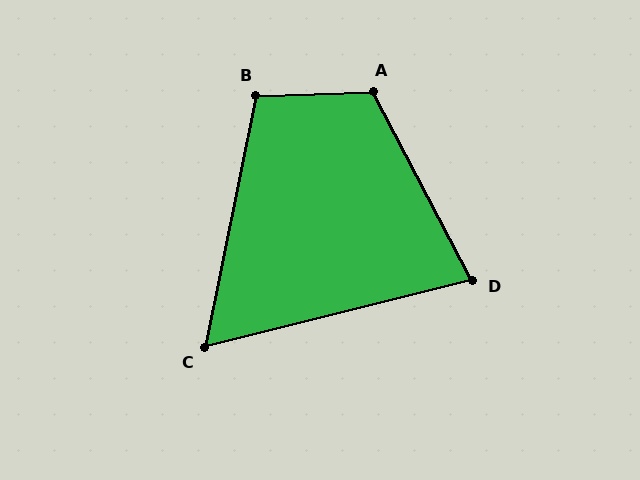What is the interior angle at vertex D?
Approximately 76 degrees (acute).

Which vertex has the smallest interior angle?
C, at approximately 65 degrees.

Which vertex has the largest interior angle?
A, at approximately 115 degrees.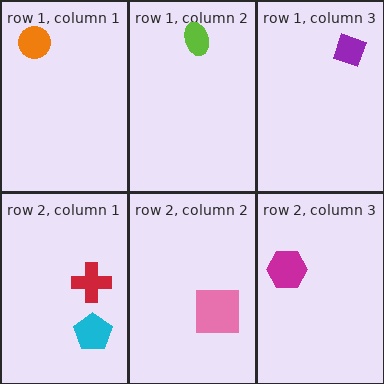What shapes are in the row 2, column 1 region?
The cyan pentagon, the red cross.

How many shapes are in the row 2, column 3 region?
1.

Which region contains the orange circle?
The row 1, column 1 region.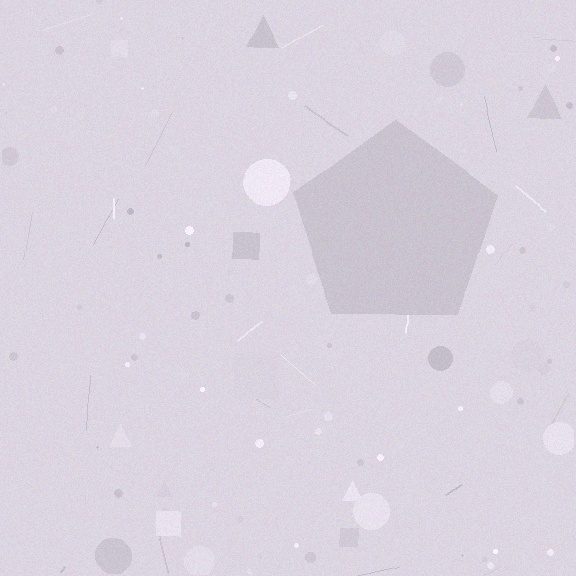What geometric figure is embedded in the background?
A pentagon is embedded in the background.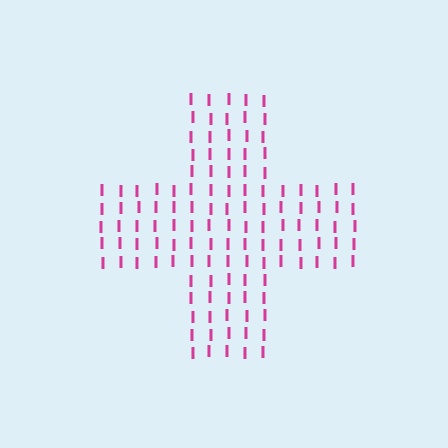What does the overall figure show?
The overall figure shows a cross.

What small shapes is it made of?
It is made of small letter I's.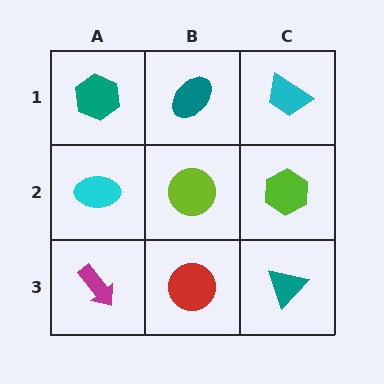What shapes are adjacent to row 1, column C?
A lime hexagon (row 2, column C), a teal ellipse (row 1, column B).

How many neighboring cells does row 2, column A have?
3.